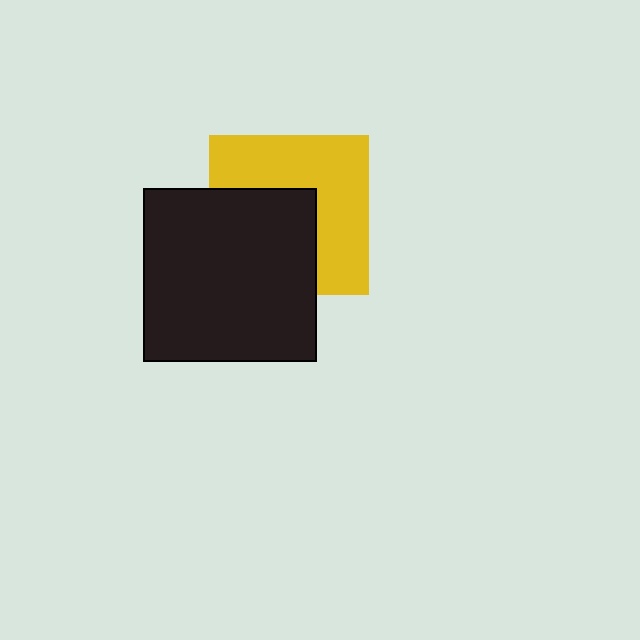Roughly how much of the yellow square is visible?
About half of it is visible (roughly 54%).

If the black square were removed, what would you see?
You would see the complete yellow square.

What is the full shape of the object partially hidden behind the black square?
The partially hidden object is a yellow square.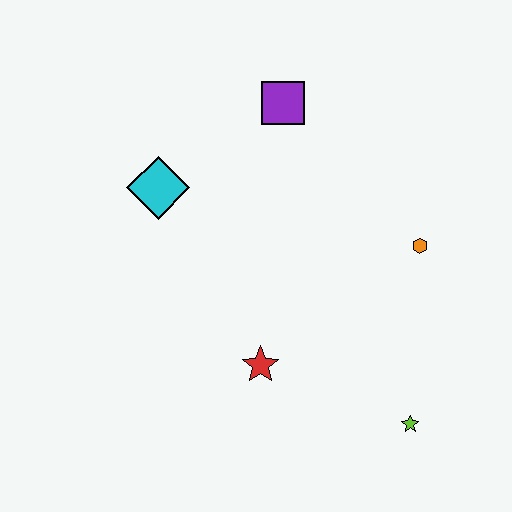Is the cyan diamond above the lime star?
Yes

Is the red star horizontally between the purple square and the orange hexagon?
No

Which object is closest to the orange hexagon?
The lime star is closest to the orange hexagon.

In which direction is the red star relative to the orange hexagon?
The red star is to the left of the orange hexagon.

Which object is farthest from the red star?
The purple square is farthest from the red star.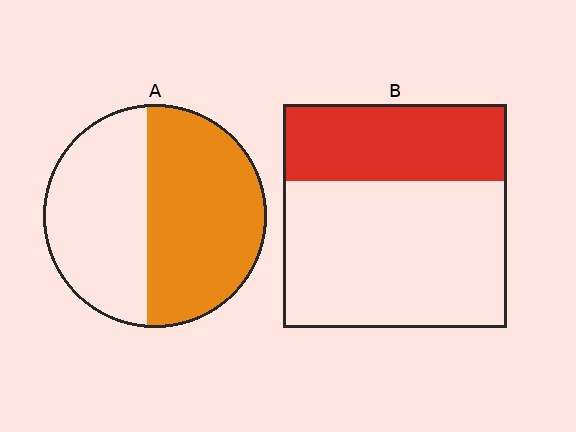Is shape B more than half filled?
No.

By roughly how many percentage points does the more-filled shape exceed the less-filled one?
By roughly 20 percentage points (A over B).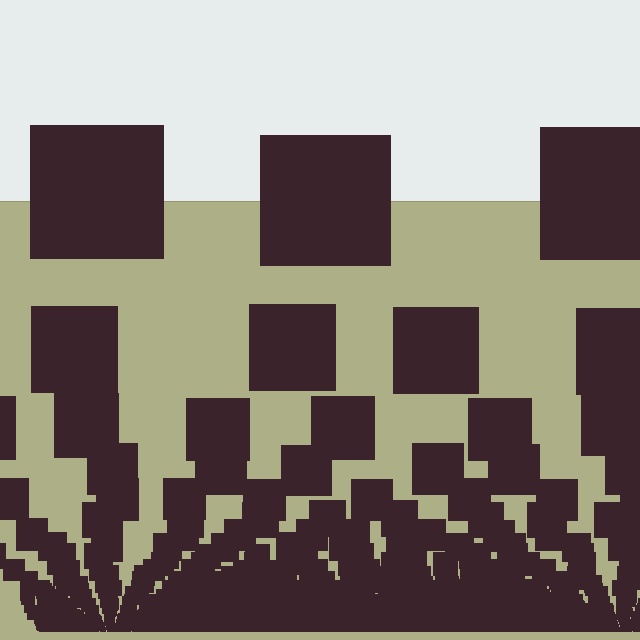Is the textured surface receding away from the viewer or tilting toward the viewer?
The surface appears to tilt toward the viewer. Texture elements get larger and sparser toward the top.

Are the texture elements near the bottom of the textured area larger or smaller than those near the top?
Smaller. The gradient is inverted — elements near the bottom are smaller and denser.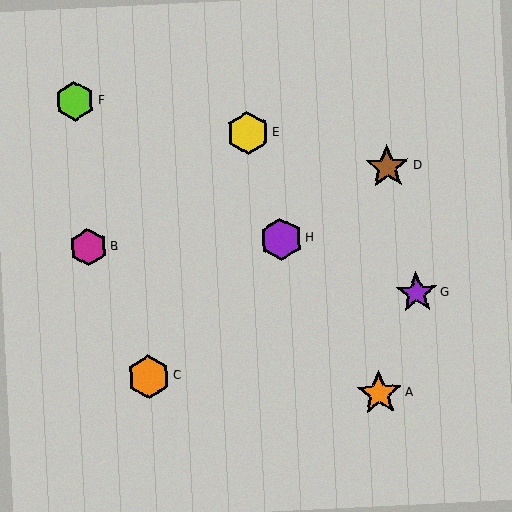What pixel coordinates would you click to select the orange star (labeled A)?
Click at (379, 393) to select the orange star A.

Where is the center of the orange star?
The center of the orange star is at (379, 393).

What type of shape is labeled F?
Shape F is a lime hexagon.